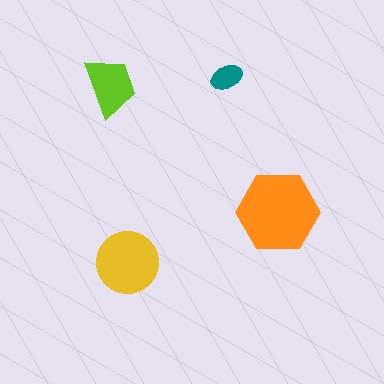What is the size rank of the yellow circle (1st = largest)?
2nd.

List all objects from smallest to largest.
The teal ellipse, the lime trapezoid, the yellow circle, the orange hexagon.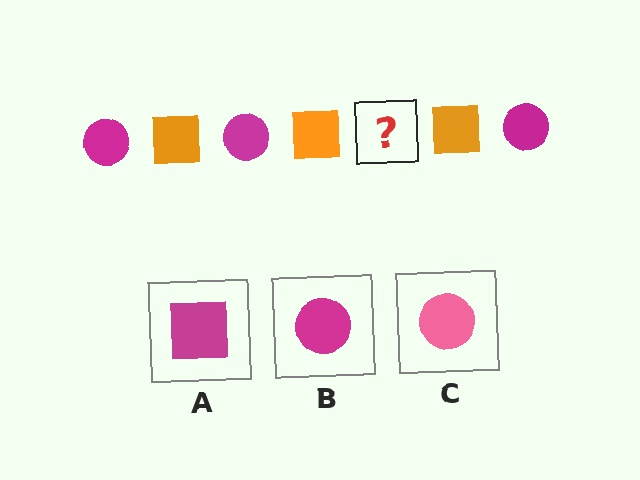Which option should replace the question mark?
Option B.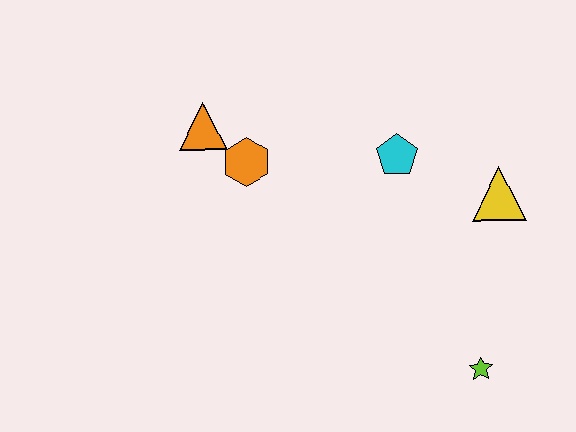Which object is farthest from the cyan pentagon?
The lime star is farthest from the cyan pentagon.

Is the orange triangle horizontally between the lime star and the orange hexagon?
No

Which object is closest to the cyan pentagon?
The yellow triangle is closest to the cyan pentagon.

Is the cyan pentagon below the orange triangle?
Yes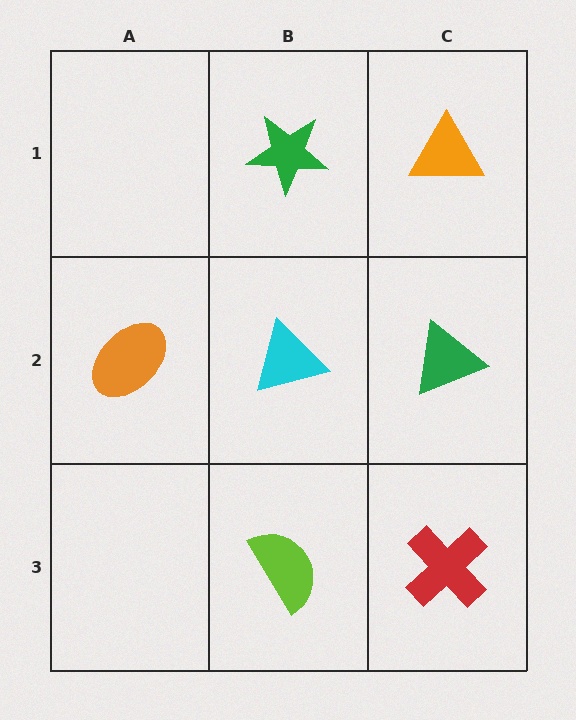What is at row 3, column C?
A red cross.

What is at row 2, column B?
A cyan triangle.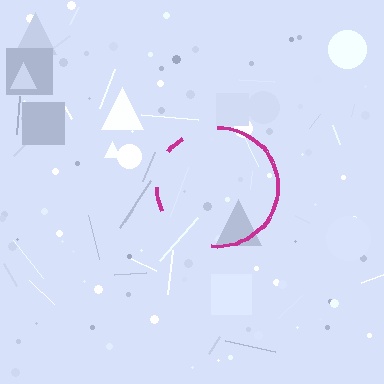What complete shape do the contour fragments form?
The contour fragments form a circle.